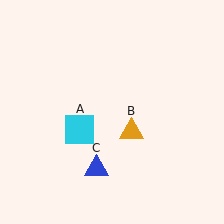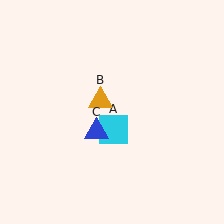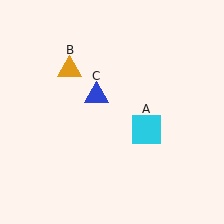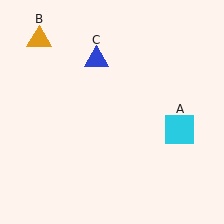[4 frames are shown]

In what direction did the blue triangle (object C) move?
The blue triangle (object C) moved up.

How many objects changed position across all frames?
3 objects changed position: cyan square (object A), orange triangle (object B), blue triangle (object C).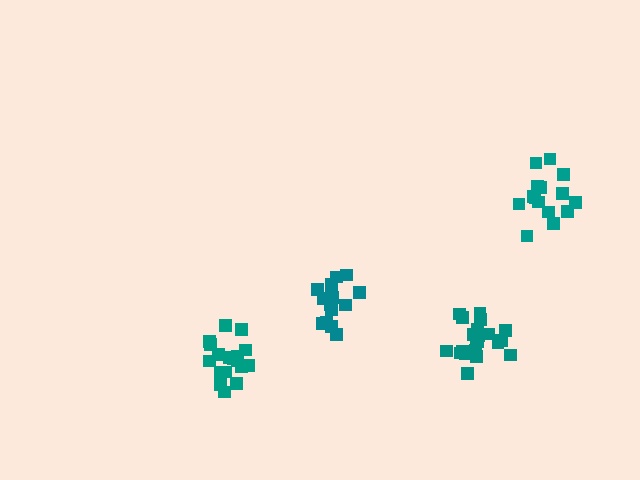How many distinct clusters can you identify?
There are 4 distinct clusters.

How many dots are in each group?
Group 1: 21 dots, Group 2: 15 dots, Group 3: 15 dots, Group 4: 18 dots (69 total).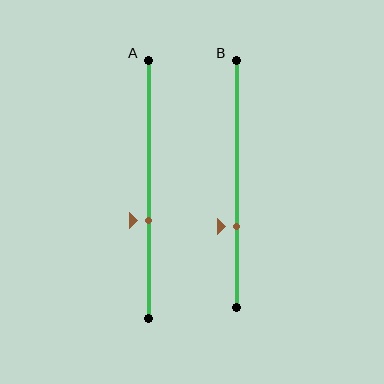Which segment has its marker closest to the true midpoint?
Segment A has its marker closest to the true midpoint.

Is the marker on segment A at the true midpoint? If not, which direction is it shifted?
No, the marker on segment A is shifted downward by about 12% of the segment length.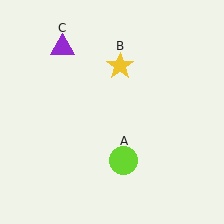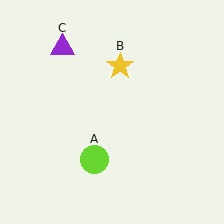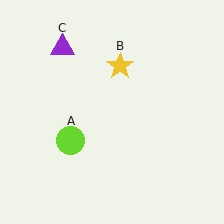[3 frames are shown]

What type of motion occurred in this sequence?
The lime circle (object A) rotated clockwise around the center of the scene.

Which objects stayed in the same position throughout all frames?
Yellow star (object B) and purple triangle (object C) remained stationary.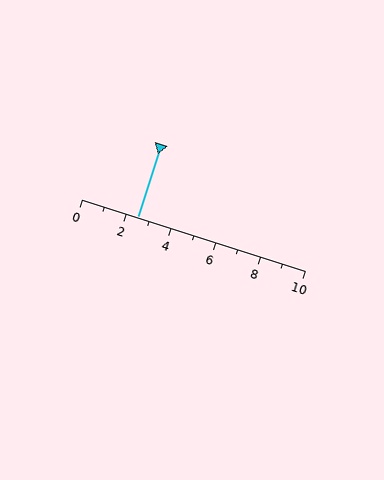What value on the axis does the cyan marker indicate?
The marker indicates approximately 2.5.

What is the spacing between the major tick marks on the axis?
The major ticks are spaced 2 apart.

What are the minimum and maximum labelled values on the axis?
The axis runs from 0 to 10.